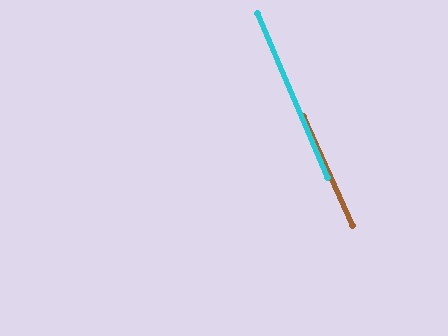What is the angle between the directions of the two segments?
Approximately 1 degree.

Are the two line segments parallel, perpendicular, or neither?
Parallel — their directions differ by only 0.9°.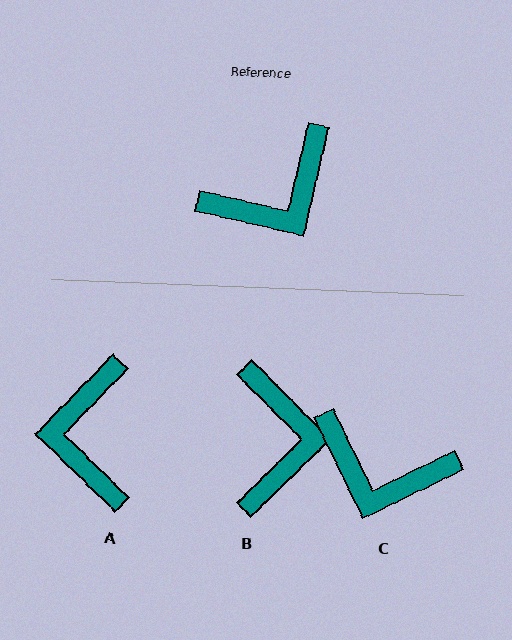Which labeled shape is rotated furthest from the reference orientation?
A, about 121 degrees away.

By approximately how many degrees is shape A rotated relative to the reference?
Approximately 121 degrees clockwise.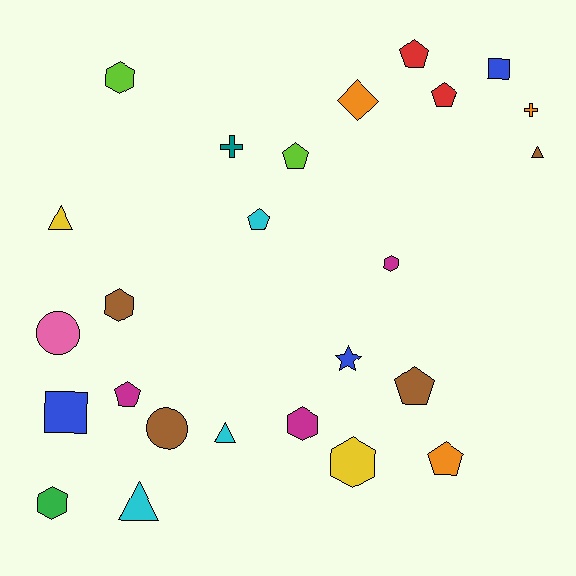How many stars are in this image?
There is 1 star.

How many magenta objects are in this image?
There are 3 magenta objects.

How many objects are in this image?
There are 25 objects.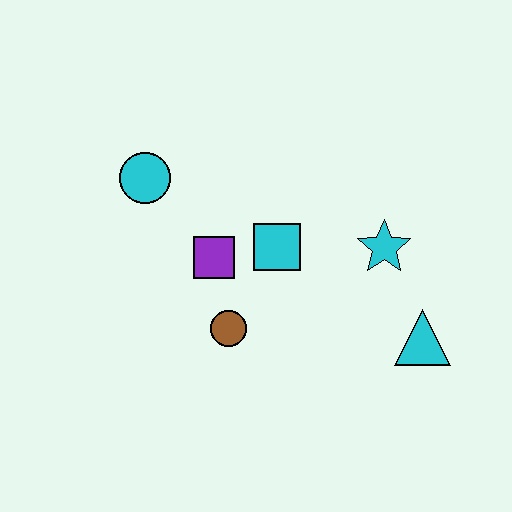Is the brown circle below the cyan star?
Yes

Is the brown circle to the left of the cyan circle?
No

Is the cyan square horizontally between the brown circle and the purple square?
No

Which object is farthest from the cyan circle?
The cyan triangle is farthest from the cyan circle.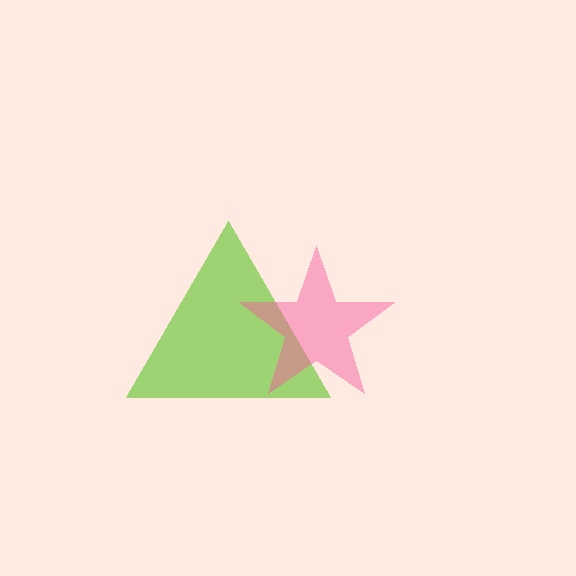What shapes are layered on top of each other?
The layered shapes are: a lime triangle, a pink star.